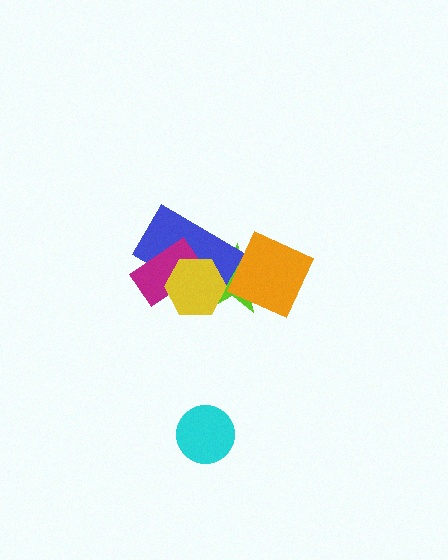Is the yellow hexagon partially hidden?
No, no other shape covers it.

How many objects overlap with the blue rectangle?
3 objects overlap with the blue rectangle.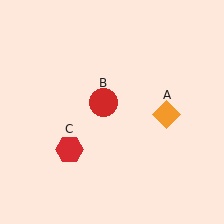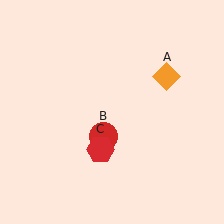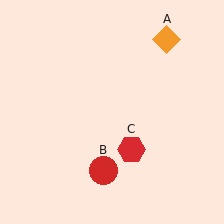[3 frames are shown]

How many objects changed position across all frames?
3 objects changed position: orange diamond (object A), red circle (object B), red hexagon (object C).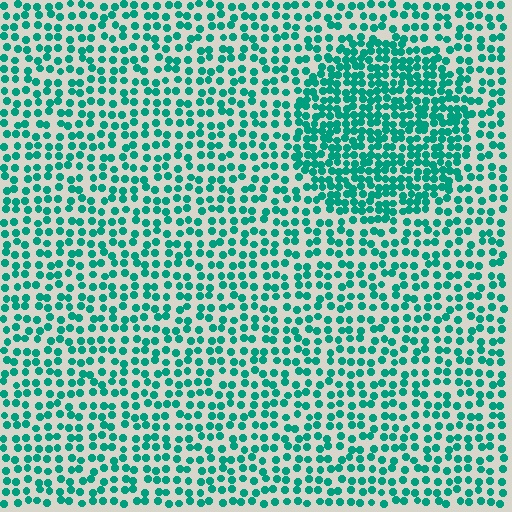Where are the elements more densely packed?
The elements are more densely packed inside the circle boundary.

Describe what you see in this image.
The image contains small teal elements arranged at two different densities. A circle-shaped region is visible where the elements are more densely packed than the surrounding area.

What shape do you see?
I see a circle.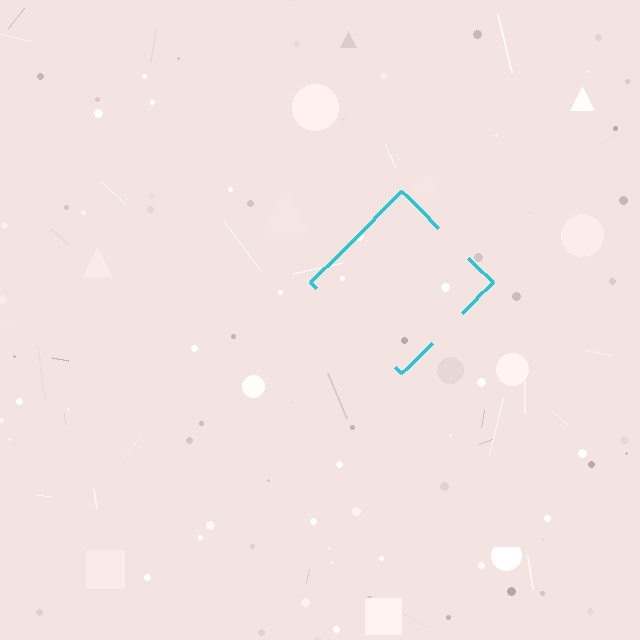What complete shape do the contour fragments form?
The contour fragments form a diamond.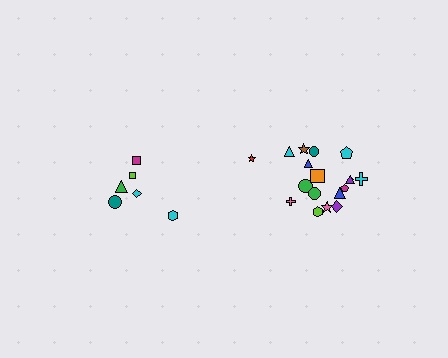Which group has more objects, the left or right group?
The right group.